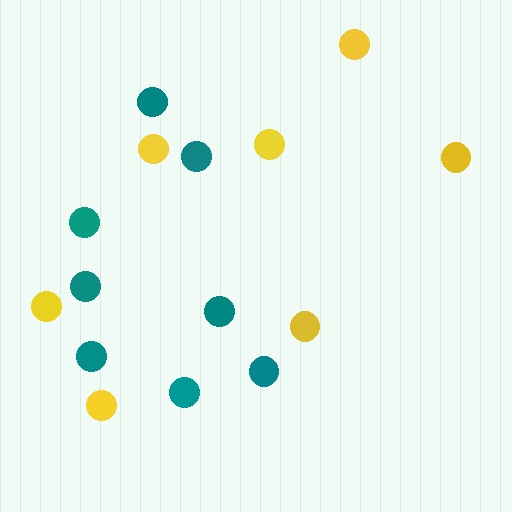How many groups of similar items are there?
There are 2 groups: one group of yellow circles (7) and one group of teal circles (8).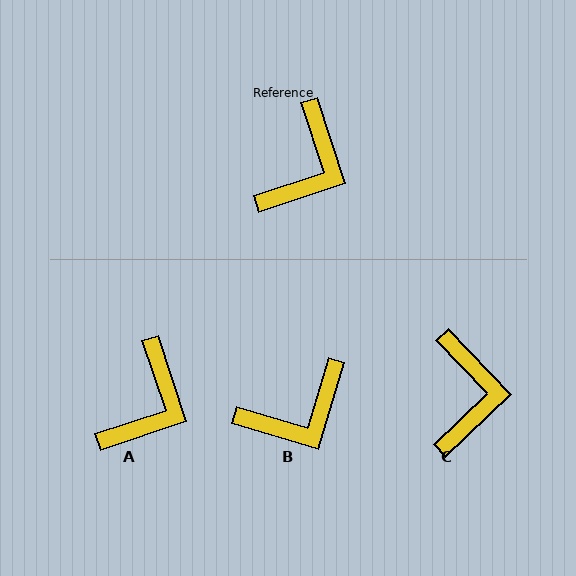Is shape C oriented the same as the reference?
No, it is off by about 26 degrees.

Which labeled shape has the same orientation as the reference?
A.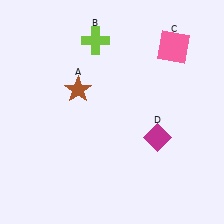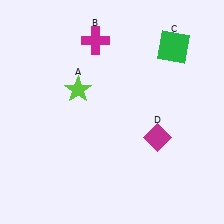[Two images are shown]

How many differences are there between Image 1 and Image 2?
There are 3 differences between the two images.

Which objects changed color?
A changed from brown to lime. B changed from lime to magenta. C changed from pink to green.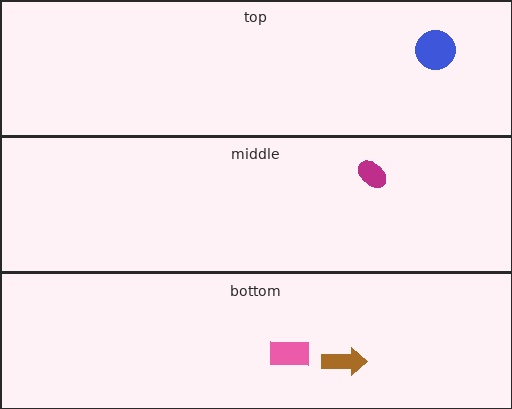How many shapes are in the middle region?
1.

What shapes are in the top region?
The blue circle.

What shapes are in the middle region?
The magenta ellipse.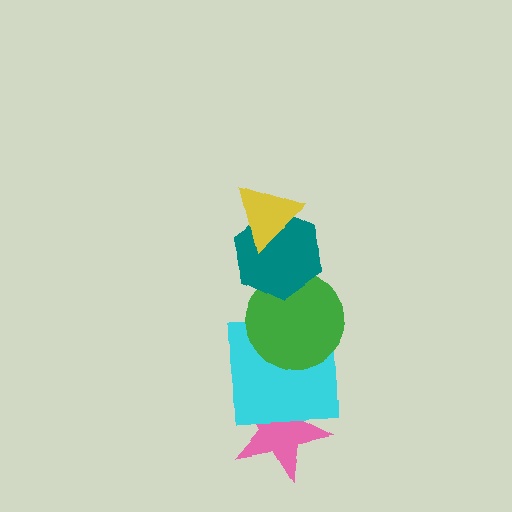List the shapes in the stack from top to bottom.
From top to bottom: the yellow triangle, the teal hexagon, the green circle, the cyan square, the pink star.